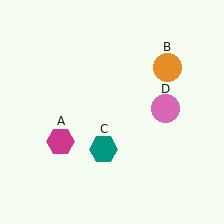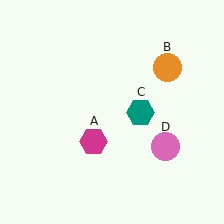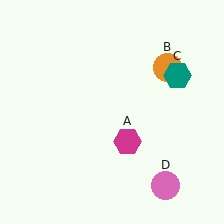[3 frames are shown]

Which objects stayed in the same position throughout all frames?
Orange circle (object B) remained stationary.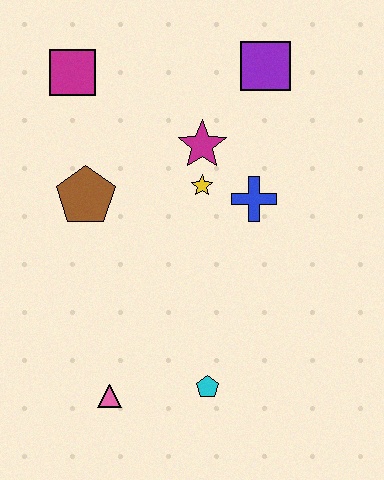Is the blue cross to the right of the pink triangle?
Yes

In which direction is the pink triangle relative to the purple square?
The pink triangle is below the purple square.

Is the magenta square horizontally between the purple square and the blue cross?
No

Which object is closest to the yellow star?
The magenta star is closest to the yellow star.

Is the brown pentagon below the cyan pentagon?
No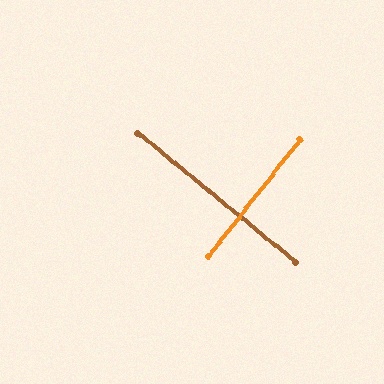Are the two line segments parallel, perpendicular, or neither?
Perpendicular — they meet at approximately 89°.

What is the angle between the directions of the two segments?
Approximately 89 degrees.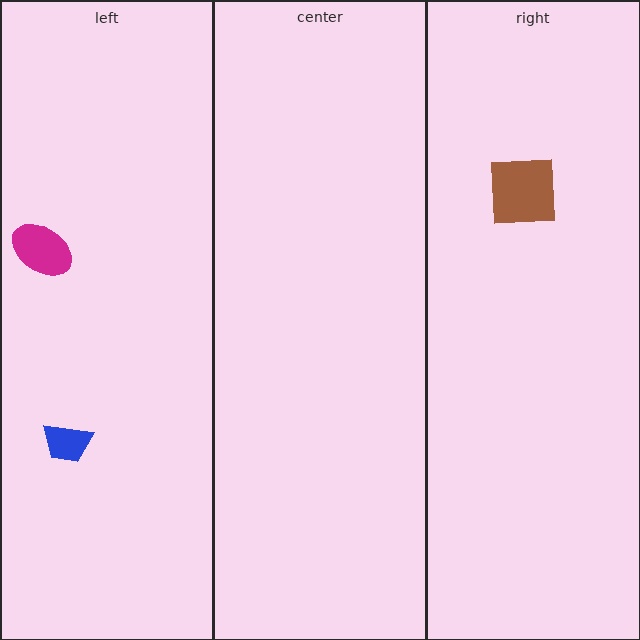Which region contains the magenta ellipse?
The left region.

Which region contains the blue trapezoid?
The left region.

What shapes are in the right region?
The brown square.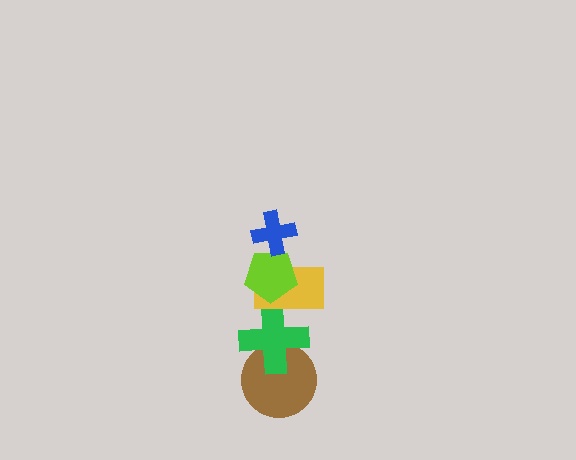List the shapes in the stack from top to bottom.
From top to bottom: the blue cross, the lime pentagon, the yellow rectangle, the green cross, the brown circle.